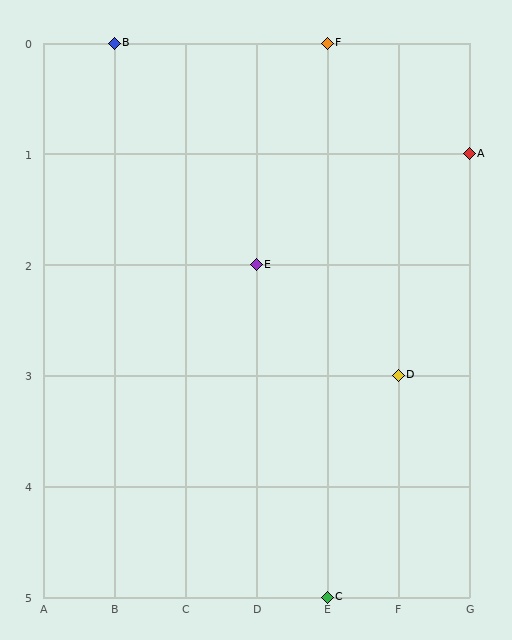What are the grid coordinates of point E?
Point E is at grid coordinates (D, 2).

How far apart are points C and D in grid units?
Points C and D are 1 column and 2 rows apart (about 2.2 grid units diagonally).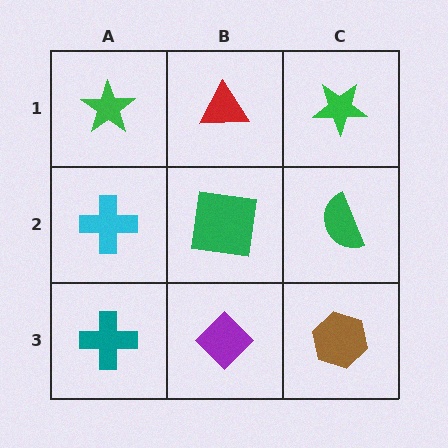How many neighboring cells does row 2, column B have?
4.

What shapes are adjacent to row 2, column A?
A green star (row 1, column A), a teal cross (row 3, column A), a green square (row 2, column B).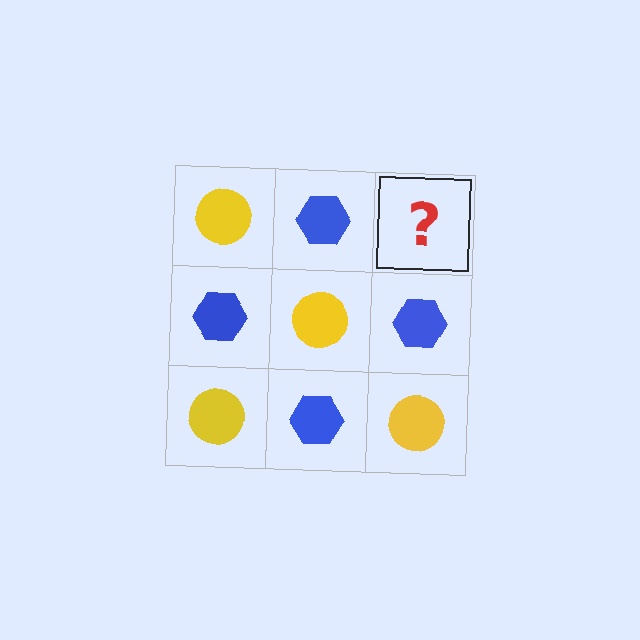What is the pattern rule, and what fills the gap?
The rule is that it alternates yellow circle and blue hexagon in a checkerboard pattern. The gap should be filled with a yellow circle.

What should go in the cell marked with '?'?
The missing cell should contain a yellow circle.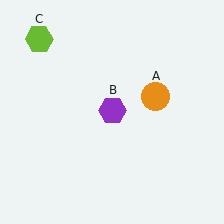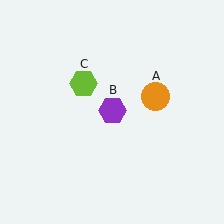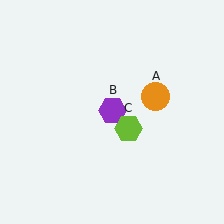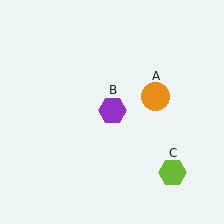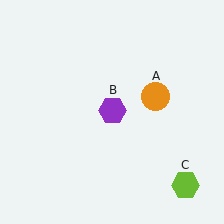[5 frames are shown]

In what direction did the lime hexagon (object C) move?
The lime hexagon (object C) moved down and to the right.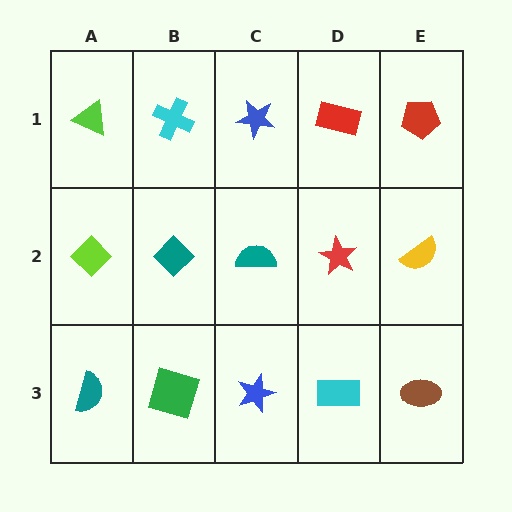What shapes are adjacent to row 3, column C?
A teal semicircle (row 2, column C), a green square (row 3, column B), a cyan rectangle (row 3, column D).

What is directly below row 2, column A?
A teal semicircle.